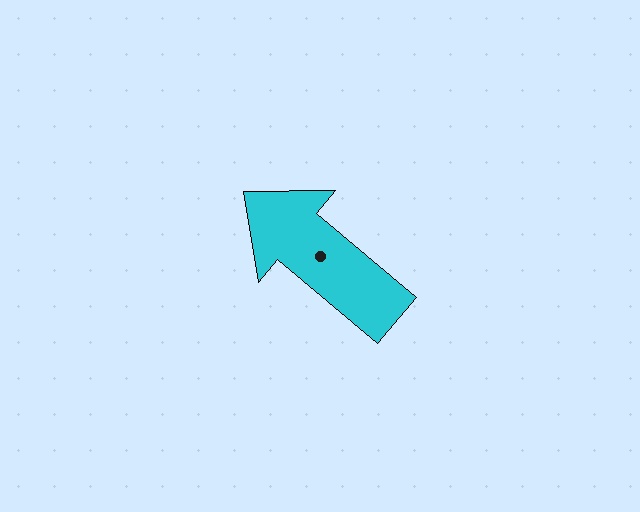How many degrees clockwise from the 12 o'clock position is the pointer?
Approximately 310 degrees.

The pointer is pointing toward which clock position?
Roughly 10 o'clock.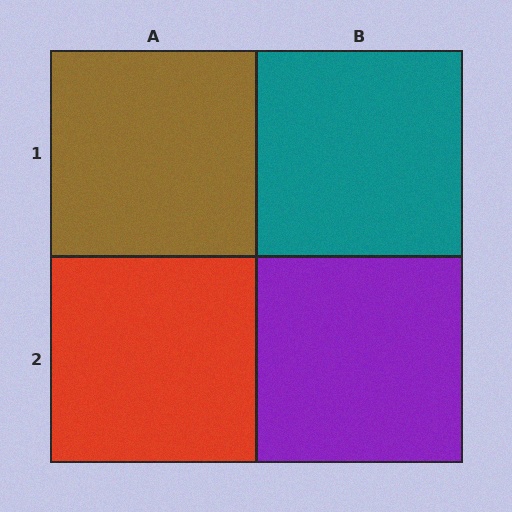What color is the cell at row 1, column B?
Teal.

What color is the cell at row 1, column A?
Brown.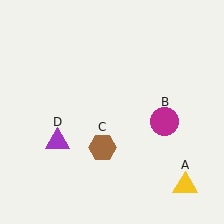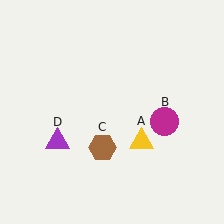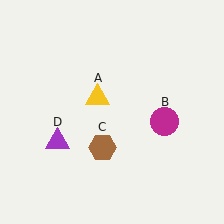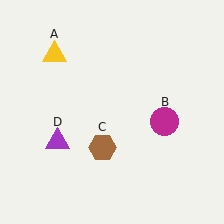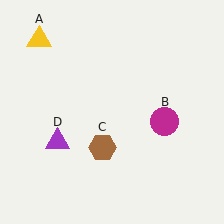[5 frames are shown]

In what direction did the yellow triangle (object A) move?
The yellow triangle (object A) moved up and to the left.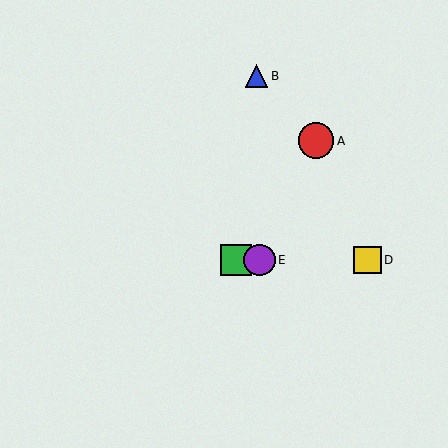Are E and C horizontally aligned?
Yes, both are at y≈260.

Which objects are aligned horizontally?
Objects C, D, E are aligned horizontally.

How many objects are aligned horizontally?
3 objects (C, D, E) are aligned horizontally.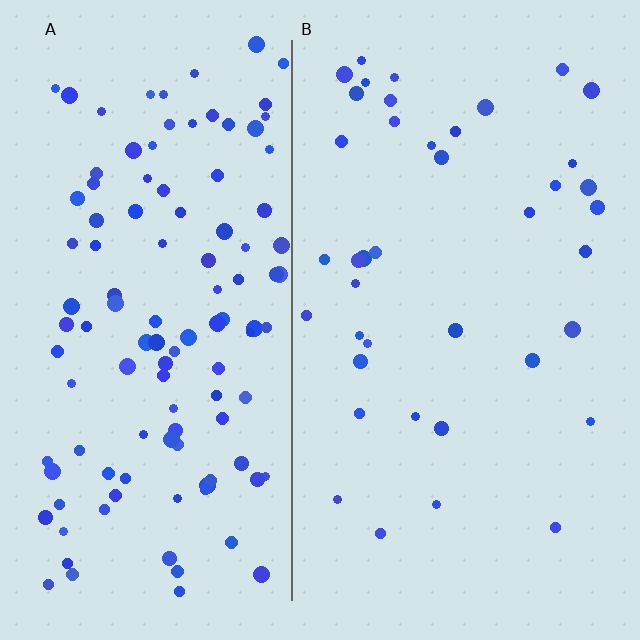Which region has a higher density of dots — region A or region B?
A (the left).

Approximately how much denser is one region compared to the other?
Approximately 2.9× — region A over region B.